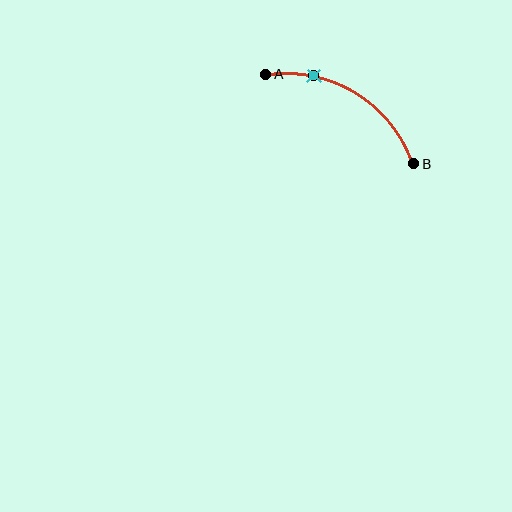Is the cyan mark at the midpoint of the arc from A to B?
No. The cyan mark lies on the arc but is closer to endpoint A. The arc midpoint would be at the point on the curve equidistant along the arc from both A and B.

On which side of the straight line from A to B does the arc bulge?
The arc bulges above the straight line connecting A and B.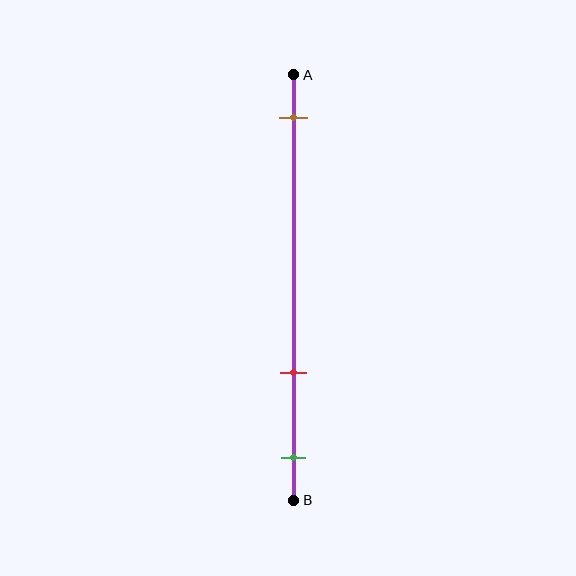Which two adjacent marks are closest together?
The red and green marks are the closest adjacent pair.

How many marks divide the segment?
There are 3 marks dividing the segment.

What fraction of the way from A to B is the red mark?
The red mark is approximately 70% (0.7) of the way from A to B.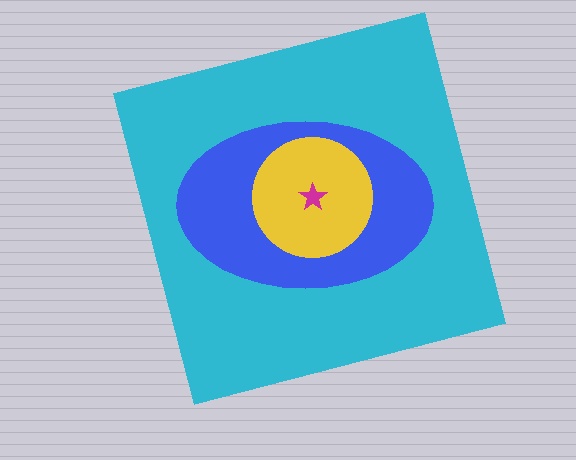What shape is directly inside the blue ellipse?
The yellow circle.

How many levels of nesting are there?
4.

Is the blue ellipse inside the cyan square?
Yes.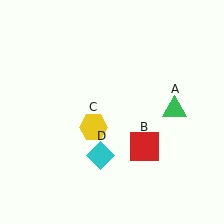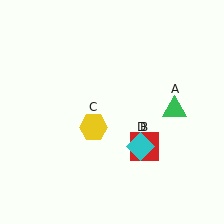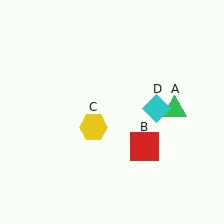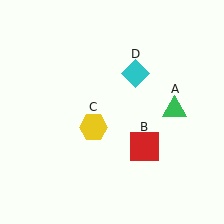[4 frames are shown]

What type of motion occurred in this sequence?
The cyan diamond (object D) rotated counterclockwise around the center of the scene.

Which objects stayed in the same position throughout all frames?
Green triangle (object A) and red square (object B) and yellow hexagon (object C) remained stationary.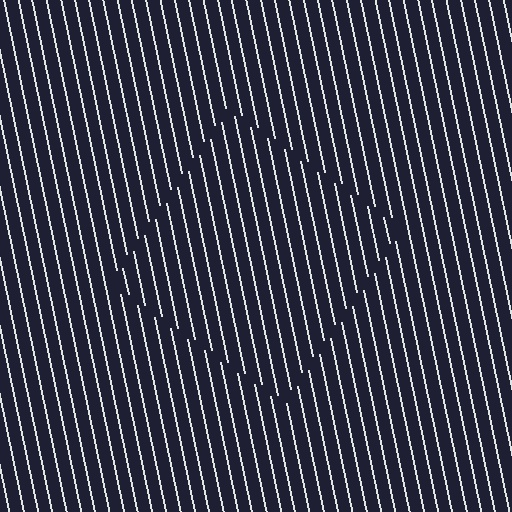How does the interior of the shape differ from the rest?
The interior of the shape contains the same grating, shifted by half a period — the contour is defined by the phase discontinuity where line-ends from the inner and outer gratings abut.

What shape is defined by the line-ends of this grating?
An illusory square. The interior of the shape contains the same grating, shifted by half a period — the contour is defined by the phase discontinuity where line-ends from the inner and outer gratings abut.